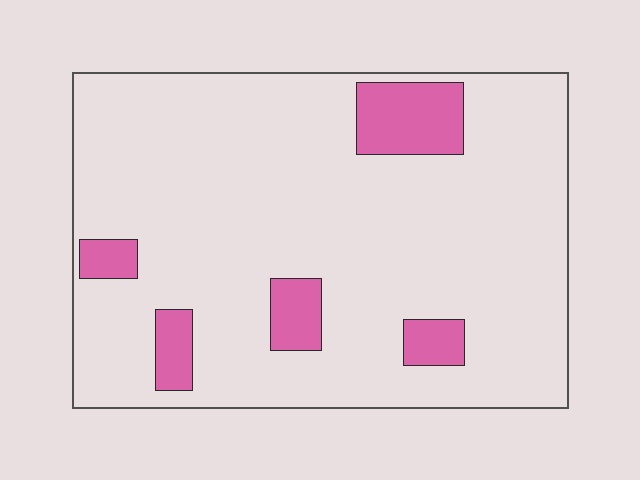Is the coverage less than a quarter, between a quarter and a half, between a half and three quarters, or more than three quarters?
Less than a quarter.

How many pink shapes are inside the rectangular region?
5.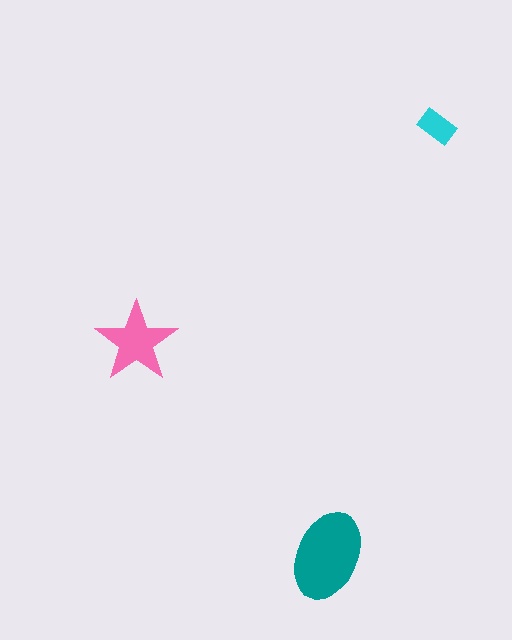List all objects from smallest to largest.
The cyan rectangle, the pink star, the teal ellipse.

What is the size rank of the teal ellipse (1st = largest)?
1st.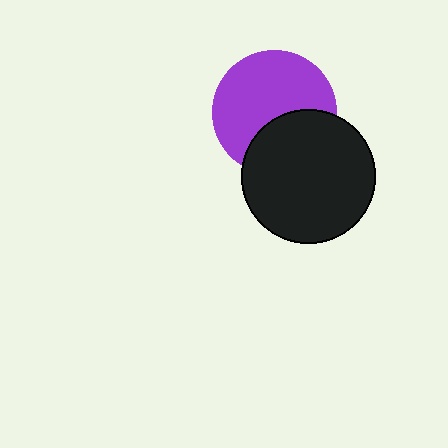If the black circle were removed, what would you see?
You would see the complete purple circle.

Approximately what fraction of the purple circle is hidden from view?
Roughly 36% of the purple circle is hidden behind the black circle.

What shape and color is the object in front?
The object in front is a black circle.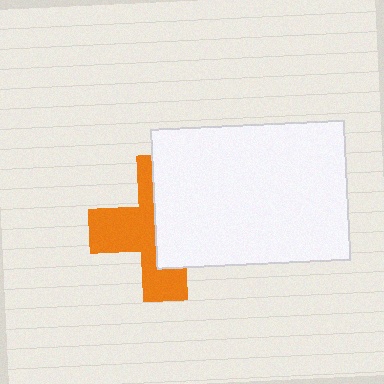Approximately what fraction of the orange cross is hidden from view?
Roughly 51% of the orange cross is hidden behind the white rectangle.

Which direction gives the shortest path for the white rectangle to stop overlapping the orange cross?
Moving right gives the shortest separation.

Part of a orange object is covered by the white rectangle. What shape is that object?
It is a cross.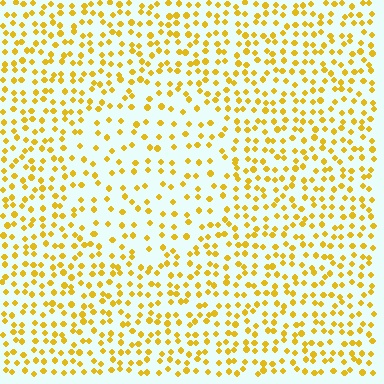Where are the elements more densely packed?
The elements are more densely packed outside the circle boundary.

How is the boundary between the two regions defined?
The boundary is defined by a change in element density (approximately 1.8x ratio). All elements are the same color, size, and shape.